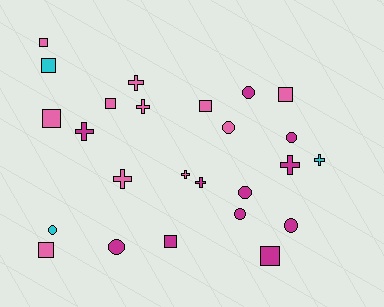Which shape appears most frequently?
Square, with 9 objects.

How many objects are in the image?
There are 25 objects.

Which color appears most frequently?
Pink, with 11 objects.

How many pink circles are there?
There is 1 pink circle.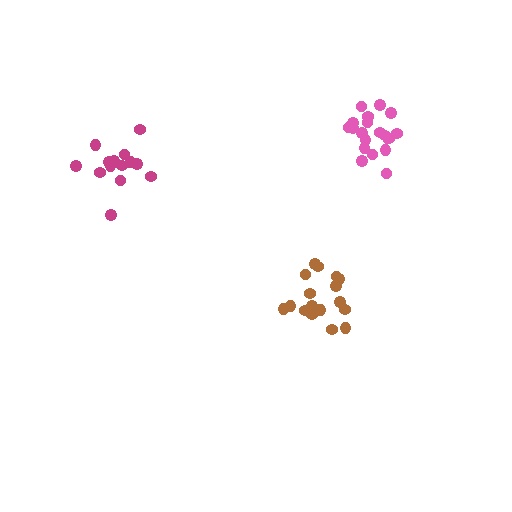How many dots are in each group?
Group 1: 14 dots, Group 2: 17 dots, Group 3: 20 dots (51 total).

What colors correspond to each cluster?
The clusters are colored: magenta, brown, pink.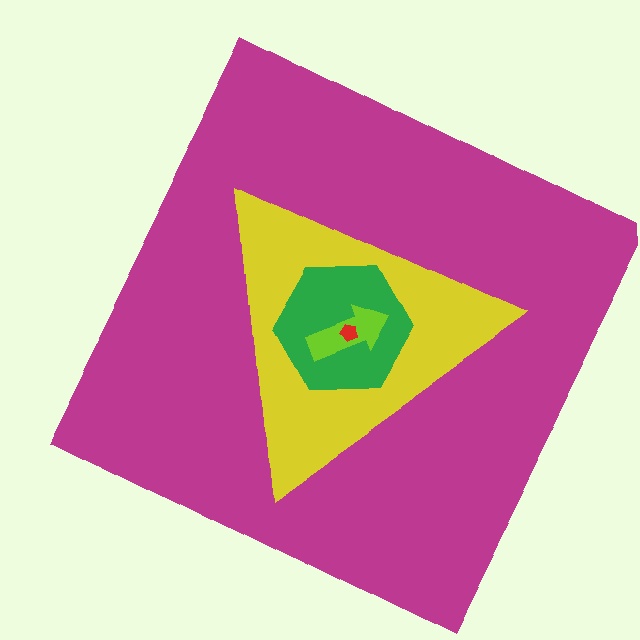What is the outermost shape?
The magenta square.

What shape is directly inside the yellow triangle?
The green hexagon.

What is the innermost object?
The red pentagon.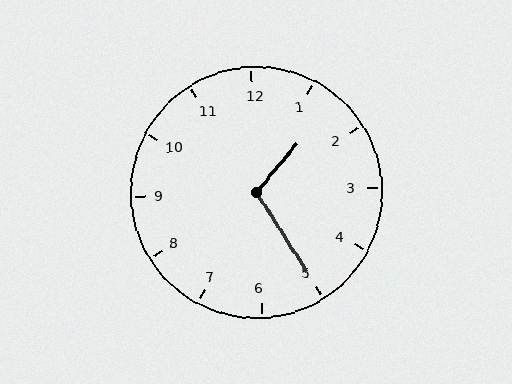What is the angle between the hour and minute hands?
Approximately 108 degrees.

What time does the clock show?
1:25.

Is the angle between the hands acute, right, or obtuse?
It is obtuse.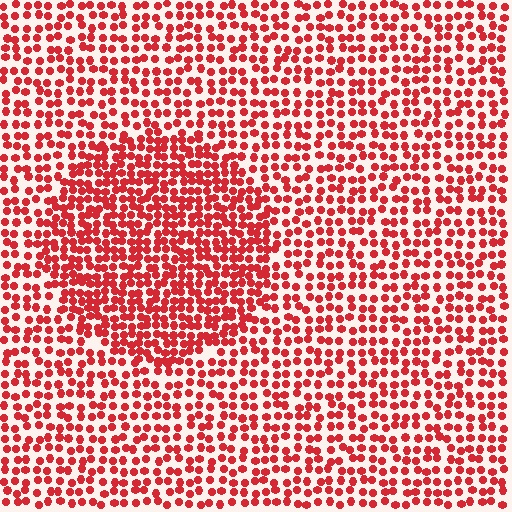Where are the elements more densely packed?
The elements are more densely packed inside the circle boundary.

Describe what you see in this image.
The image contains small red elements arranged at two different densities. A circle-shaped region is visible where the elements are more densely packed than the surrounding area.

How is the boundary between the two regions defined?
The boundary is defined by a change in element density (approximately 1.6x ratio). All elements are the same color, size, and shape.